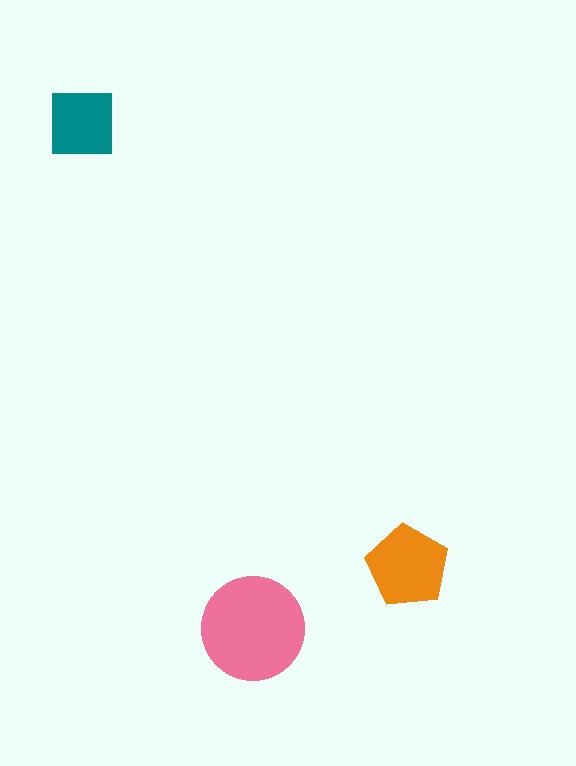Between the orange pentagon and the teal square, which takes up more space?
The orange pentagon.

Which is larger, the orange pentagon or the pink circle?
The pink circle.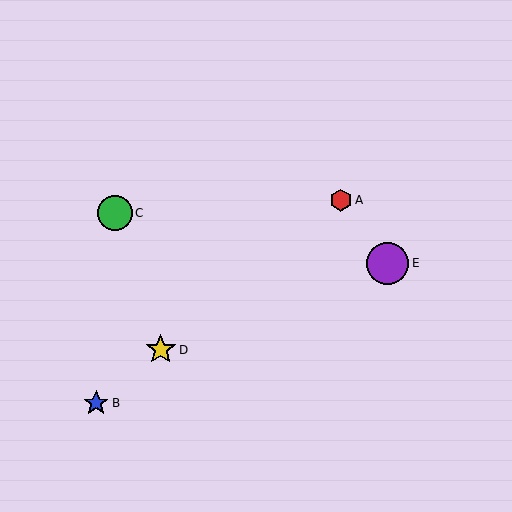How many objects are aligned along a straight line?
3 objects (A, B, D) are aligned along a straight line.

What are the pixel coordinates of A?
Object A is at (341, 200).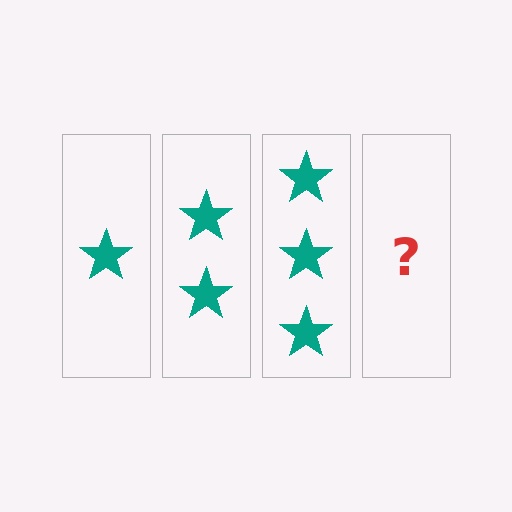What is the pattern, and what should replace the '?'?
The pattern is that each step adds one more star. The '?' should be 4 stars.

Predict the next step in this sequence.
The next step is 4 stars.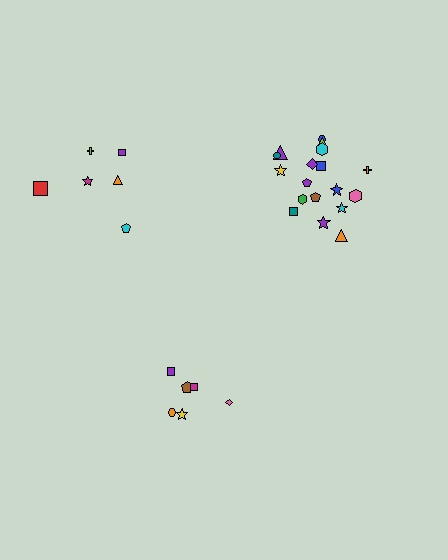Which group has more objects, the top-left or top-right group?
The top-right group.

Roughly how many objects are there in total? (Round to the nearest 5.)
Roughly 30 objects in total.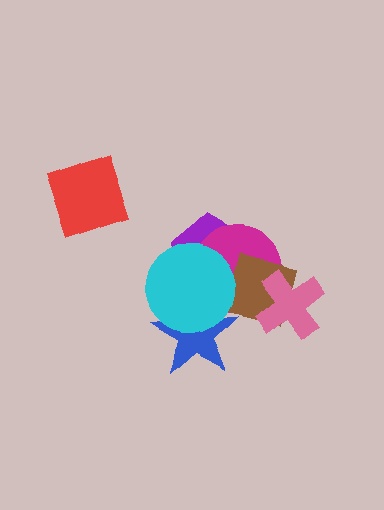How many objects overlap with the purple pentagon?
3 objects overlap with the purple pentagon.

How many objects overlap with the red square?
0 objects overlap with the red square.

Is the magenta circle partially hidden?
Yes, it is partially covered by another shape.